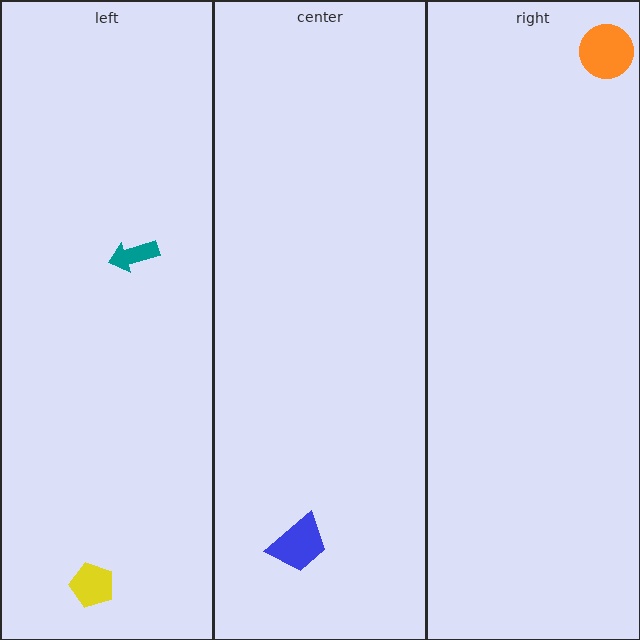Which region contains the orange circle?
The right region.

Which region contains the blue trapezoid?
The center region.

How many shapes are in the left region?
2.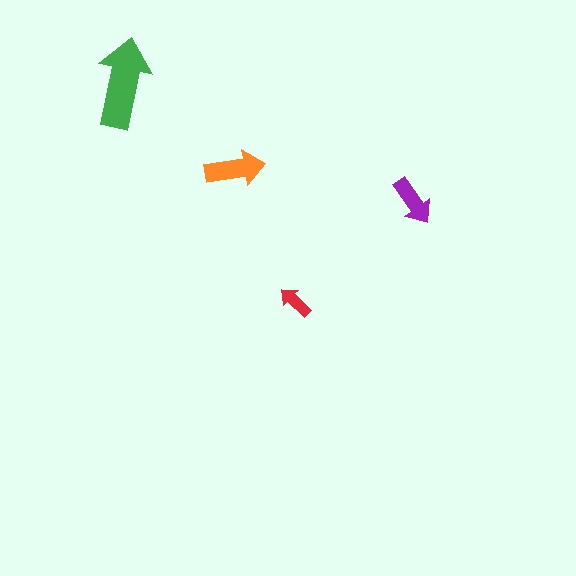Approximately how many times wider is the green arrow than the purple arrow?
About 2 times wider.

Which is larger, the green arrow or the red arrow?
The green one.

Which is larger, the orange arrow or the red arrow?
The orange one.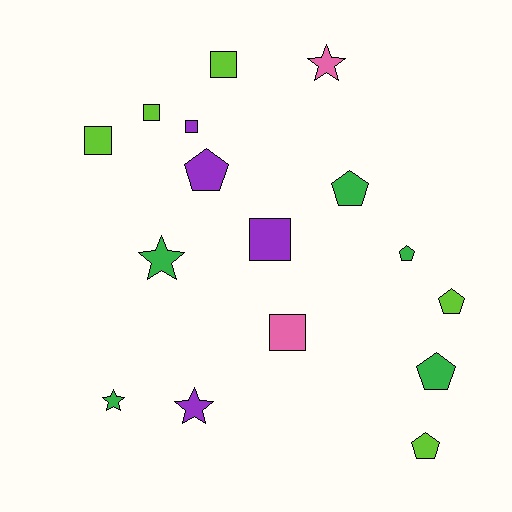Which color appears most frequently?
Green, with 5 objects.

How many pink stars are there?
There is 1 pink star.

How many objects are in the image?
There are 16 objects.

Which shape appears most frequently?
Pentagon, with 6 objects.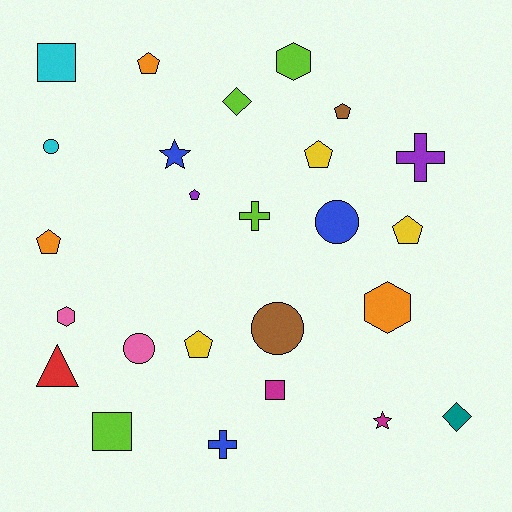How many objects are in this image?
There are 25 objects.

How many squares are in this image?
There are 3 squares.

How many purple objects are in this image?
There are 2 purple objects.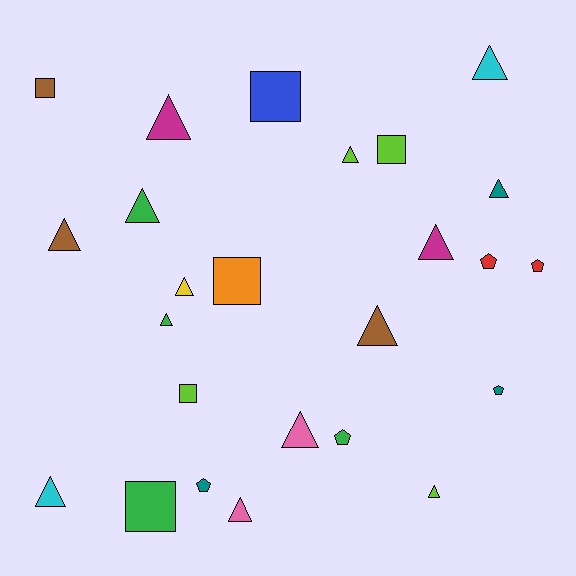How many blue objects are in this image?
There is 1 blue object.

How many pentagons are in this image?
There are 5 pentagons.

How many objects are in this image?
There are 25 objects.